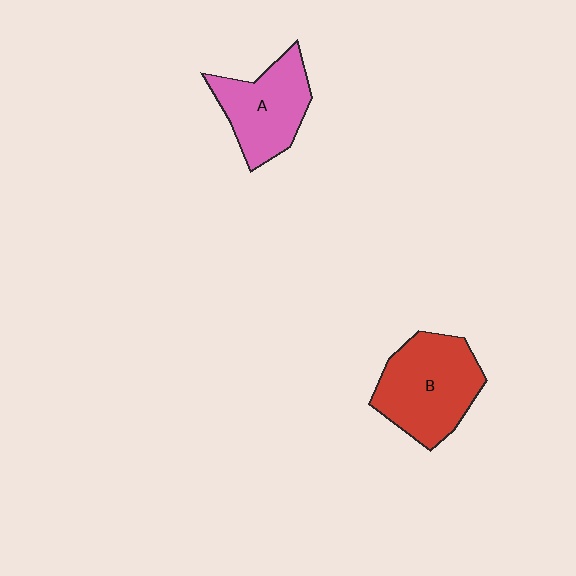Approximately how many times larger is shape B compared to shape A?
Approximately 1.2 times.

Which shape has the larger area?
Shape B (red).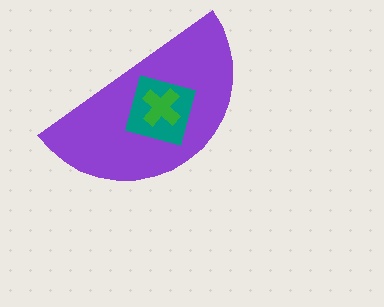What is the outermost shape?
The purple semicircle.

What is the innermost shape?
The green cross.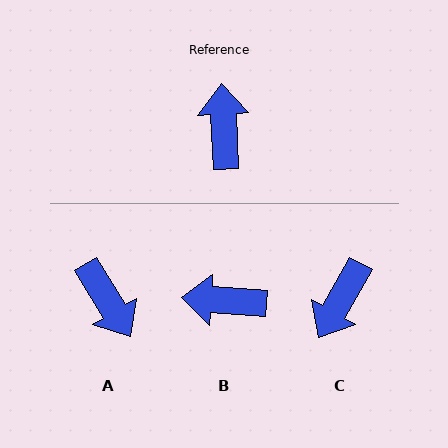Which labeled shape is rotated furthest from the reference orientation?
A, about 151 degrees away.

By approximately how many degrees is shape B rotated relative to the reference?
Approximately 84 degrees counter-clockwise.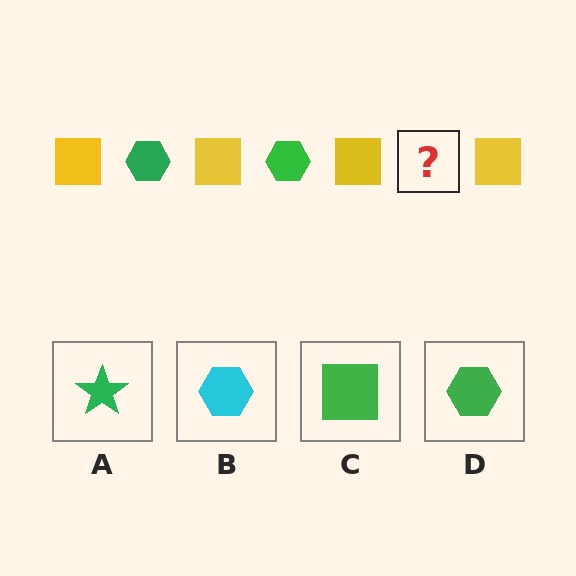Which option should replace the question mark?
Option D.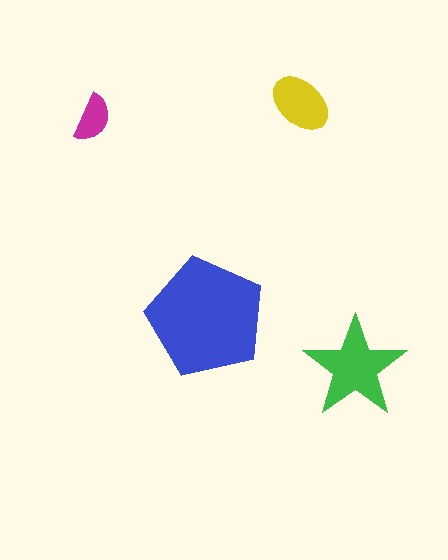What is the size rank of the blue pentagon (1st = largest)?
1st.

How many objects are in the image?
There are 4 objects in the image.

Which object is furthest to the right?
The green star is rightmost.